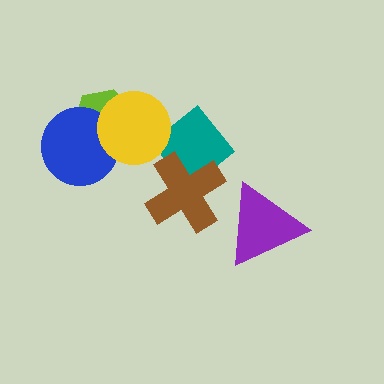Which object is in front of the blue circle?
The yellow circle is in front of the blue circle.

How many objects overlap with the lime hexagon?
2 objects overlap with the lime hexagon.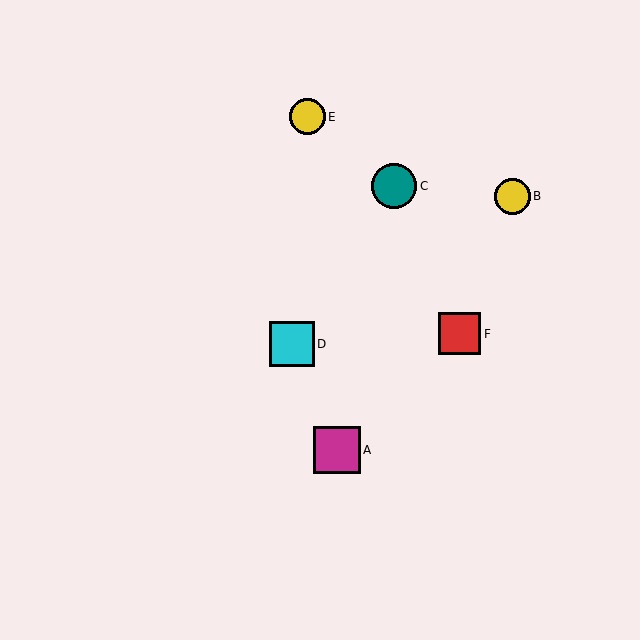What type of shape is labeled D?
Shape D is a cyan square.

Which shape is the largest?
The magenta square (labeled A) is the largest.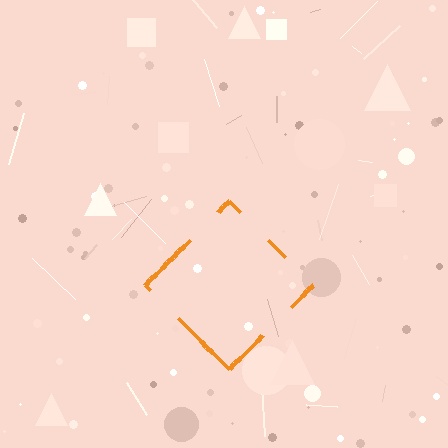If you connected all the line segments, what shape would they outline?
They would outline a diamond.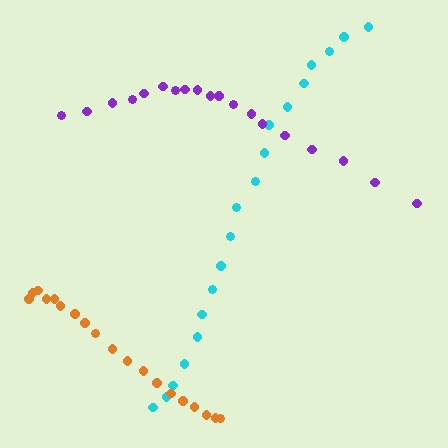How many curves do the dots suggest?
There are 3 distinct paths.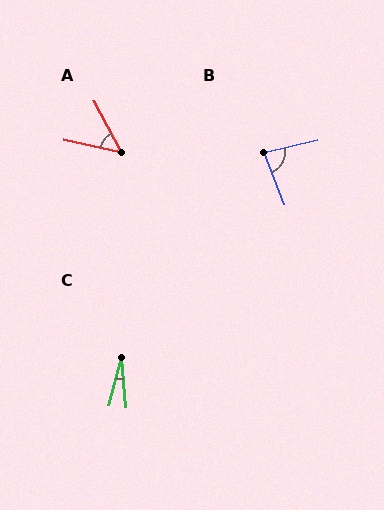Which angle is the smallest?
C, at approximately 20 degrees.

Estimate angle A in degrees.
Approximately 50 degrees.